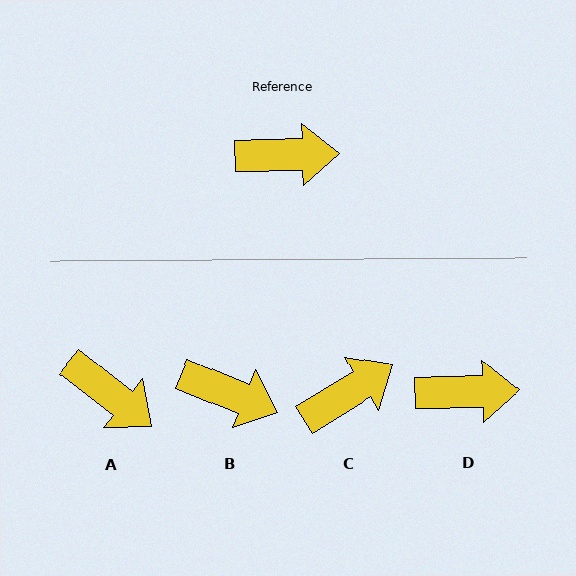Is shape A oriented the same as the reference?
No, it is off by about 40 degrees.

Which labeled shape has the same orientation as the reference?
D.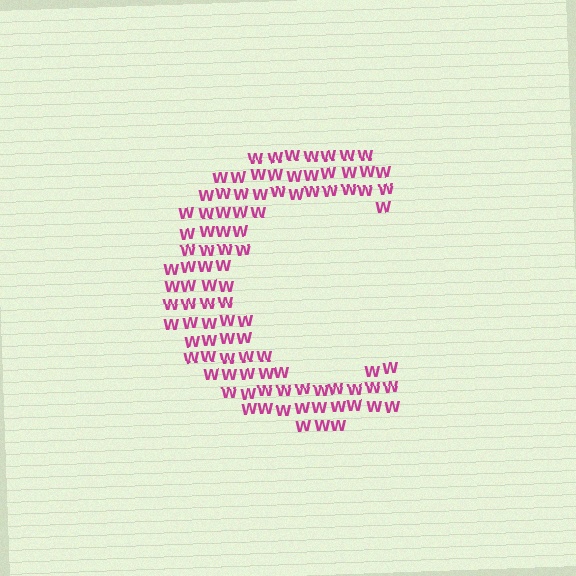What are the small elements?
The small elements are letter W's.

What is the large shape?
The large shape is the letter C.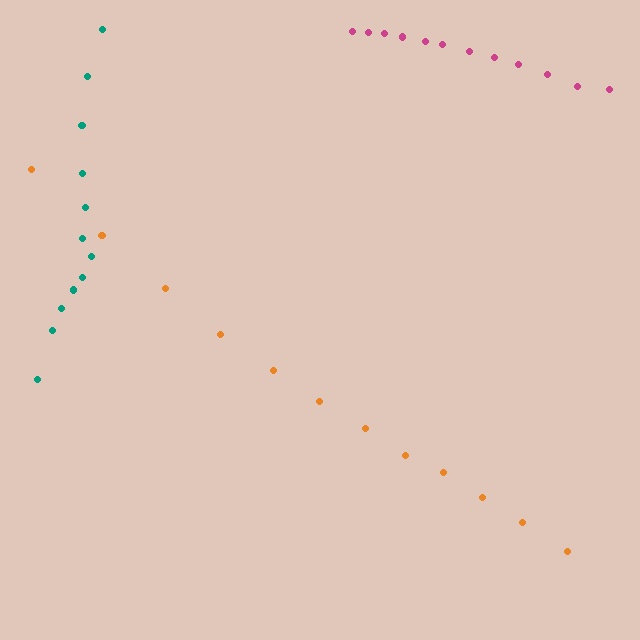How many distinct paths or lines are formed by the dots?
There are 3 distinct paths.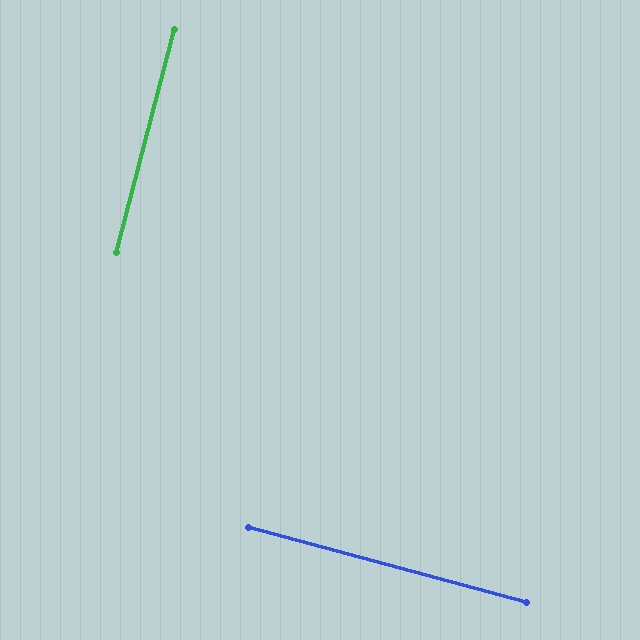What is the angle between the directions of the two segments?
Approximately 89 degrees.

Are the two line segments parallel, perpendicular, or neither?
Perpendicular — they meet at approximately 89°.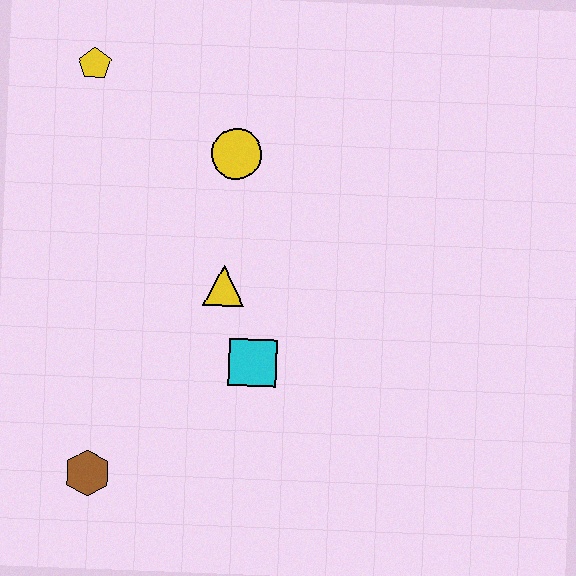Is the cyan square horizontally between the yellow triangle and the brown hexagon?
No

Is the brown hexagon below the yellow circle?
Yes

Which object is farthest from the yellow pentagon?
The brown hexagon is farthest from the yellow pentagon.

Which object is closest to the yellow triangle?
The cyan square is closest to the yellow triangle.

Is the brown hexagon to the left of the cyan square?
Yes